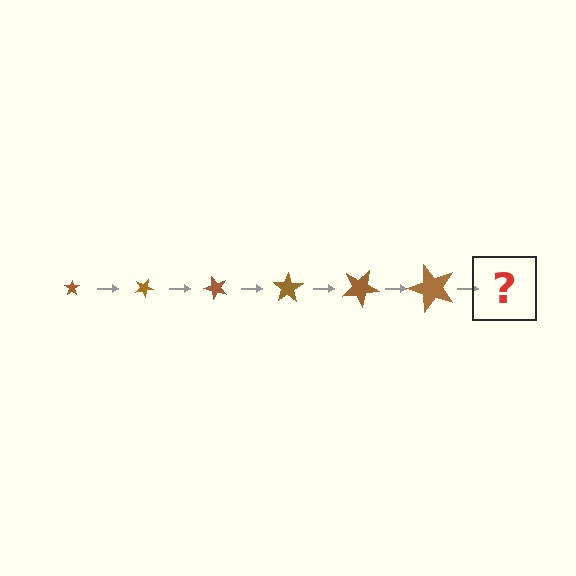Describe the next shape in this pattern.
It should be a star, larger than the previous one and rotated 150 degrees from the start.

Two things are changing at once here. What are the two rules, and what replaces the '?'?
The two rules are that the star grows larger each step and it rotates 25 degrees each step. The '?' should be a star, larger than the previous one and rotated 150 degrees from the start.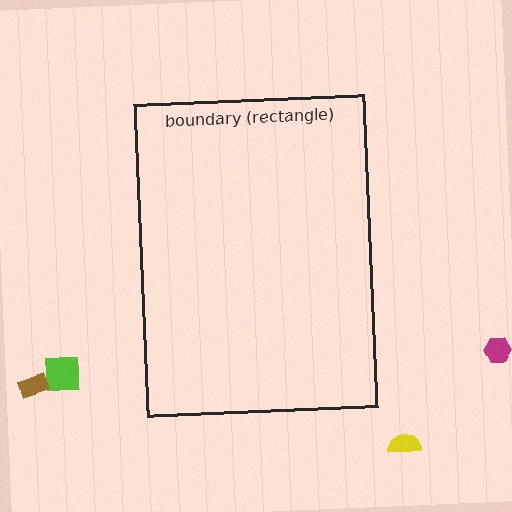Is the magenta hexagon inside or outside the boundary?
Outside.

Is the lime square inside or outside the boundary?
Outside.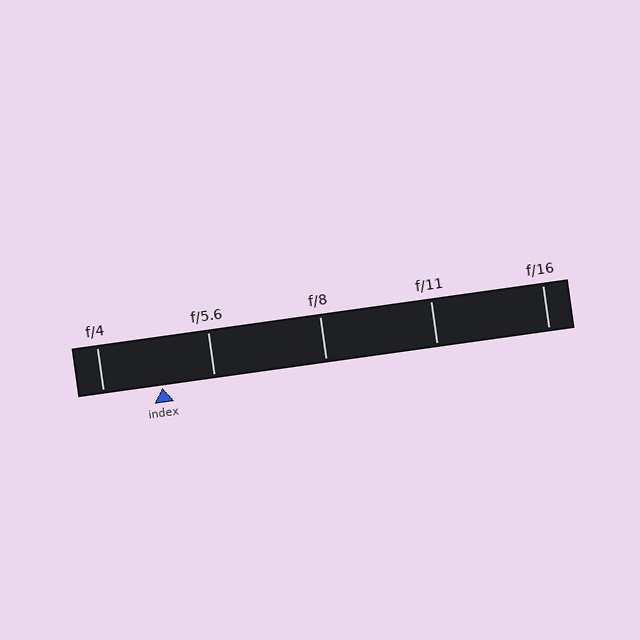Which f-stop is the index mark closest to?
The index mark is closest to f/5.6.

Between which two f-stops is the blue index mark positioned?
The index mark is between f/4 and f/5.6.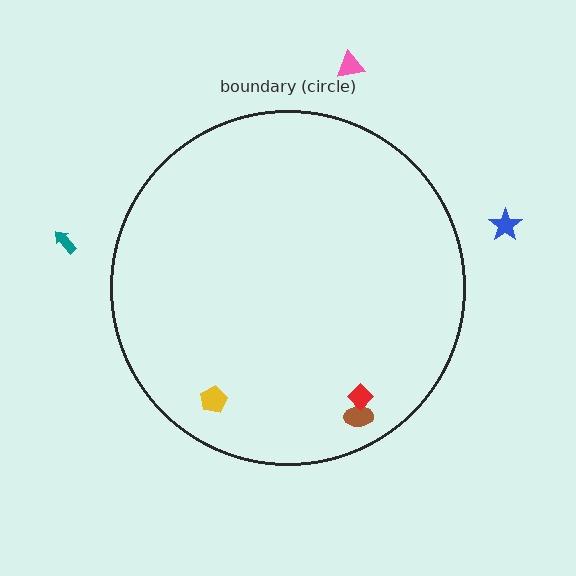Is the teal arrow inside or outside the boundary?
Outside.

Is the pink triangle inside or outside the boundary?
Outside.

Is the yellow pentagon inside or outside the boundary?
Inside.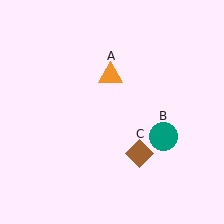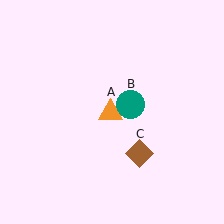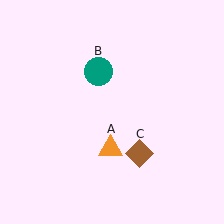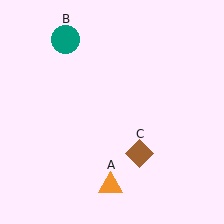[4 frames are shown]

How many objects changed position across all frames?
2 objects changed position: orange triangle (object A), teal circle (object B).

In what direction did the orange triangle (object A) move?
The orange triangle (object A) moved down.